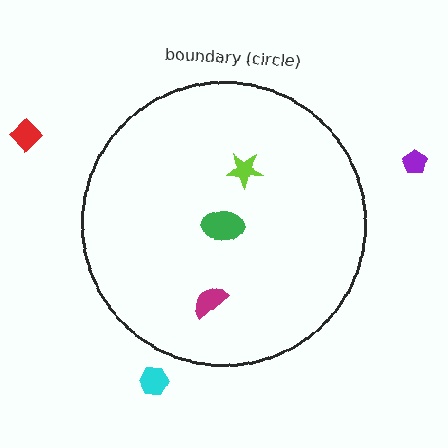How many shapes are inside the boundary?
3 inside, 3 outside.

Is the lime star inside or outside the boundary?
Inside.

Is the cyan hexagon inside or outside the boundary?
Outside.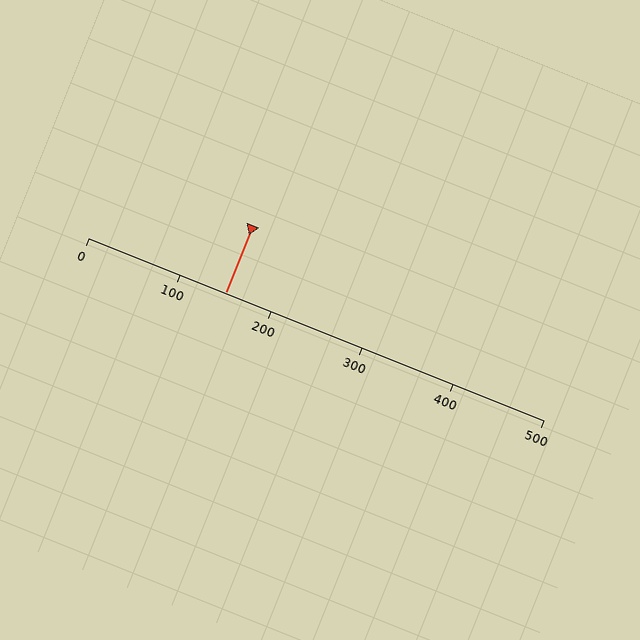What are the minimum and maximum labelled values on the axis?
The axis runs from 0 to 500.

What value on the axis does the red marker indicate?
The marker indicates approximately 150.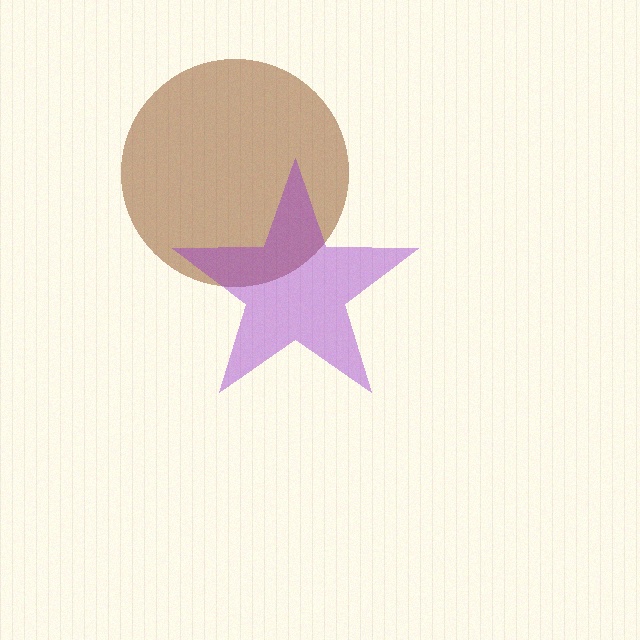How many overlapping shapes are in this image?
There are 2 overlapping shapes in the image.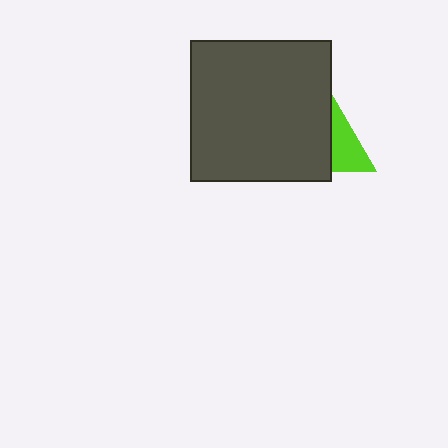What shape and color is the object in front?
The object in front is a dark gray square.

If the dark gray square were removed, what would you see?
You would see the complete lime triangle.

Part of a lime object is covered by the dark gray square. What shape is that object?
It is a triangle.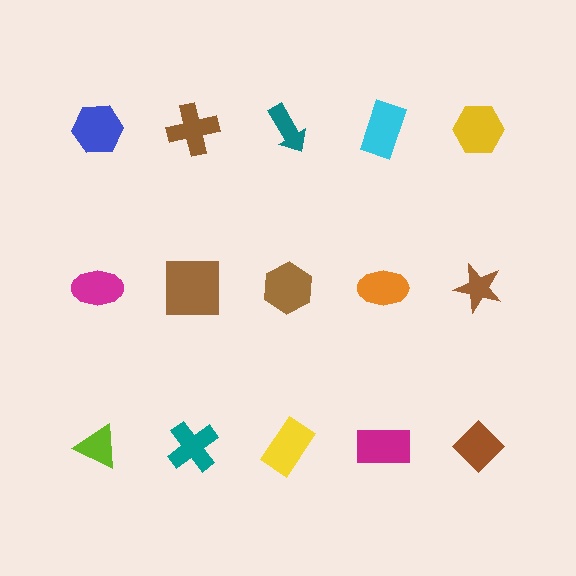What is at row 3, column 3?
A yellow rectangle.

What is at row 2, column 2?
A brown square.